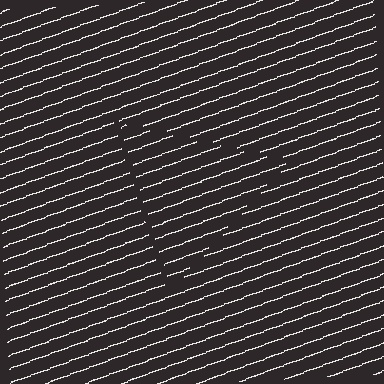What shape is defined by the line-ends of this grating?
An illusory triangle. The interior of the shape contains the same grating, shifted by half a period — the contour is defined by the phase discontinuity where line-ends from the inner and outer gratings abut.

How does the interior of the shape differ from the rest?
The interior of the shape contains the same grating, shifted by half a period — the contour is defined by the phase discontinuity where line-ends from the inner and outer gratings abut.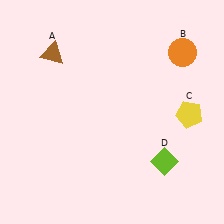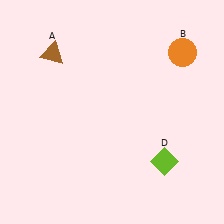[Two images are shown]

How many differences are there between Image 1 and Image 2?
There is 1 difference between the two images.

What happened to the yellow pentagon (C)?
The yellow pentagon (C) was removed in Image 2. It was in the bottom-right area of Image 1.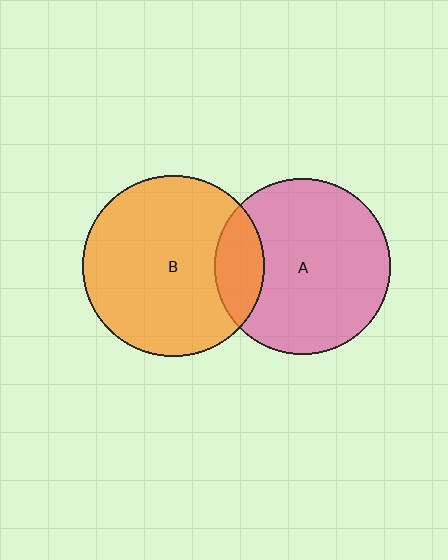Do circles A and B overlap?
Yes.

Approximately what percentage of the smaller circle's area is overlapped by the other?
Approximately 15%.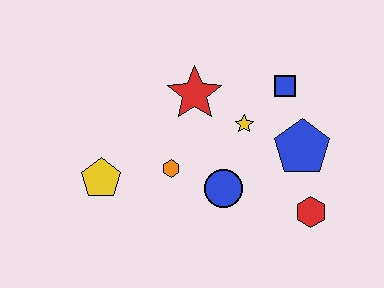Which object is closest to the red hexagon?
The blue pentagon is closest to the red hexagon.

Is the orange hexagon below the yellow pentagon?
No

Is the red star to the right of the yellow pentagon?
Yes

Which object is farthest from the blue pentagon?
The yellow pentagon is farthest from the blue pentagon.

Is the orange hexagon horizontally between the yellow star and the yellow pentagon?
Yes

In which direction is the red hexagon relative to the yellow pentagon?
The red hexagon is to the right of the yellow pentagon.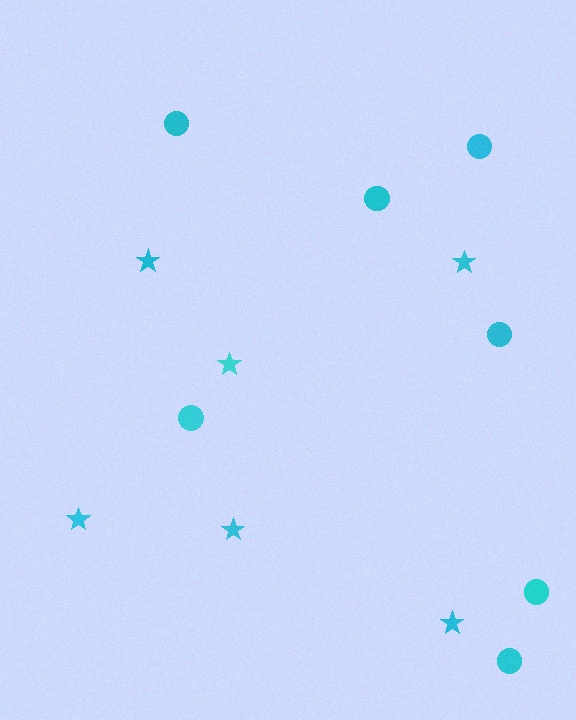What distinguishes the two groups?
There are 2 groups: one group of stars (6) and one group of circles (7).